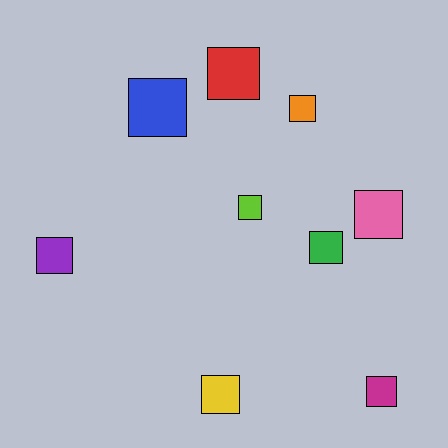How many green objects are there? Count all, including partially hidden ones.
There is 1 green object.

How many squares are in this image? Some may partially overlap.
There are 9 squares.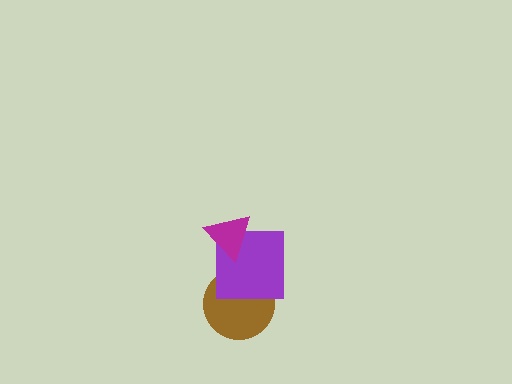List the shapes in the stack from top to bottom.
From top to bottom: the magenta triangle, the purple square, the brown circle.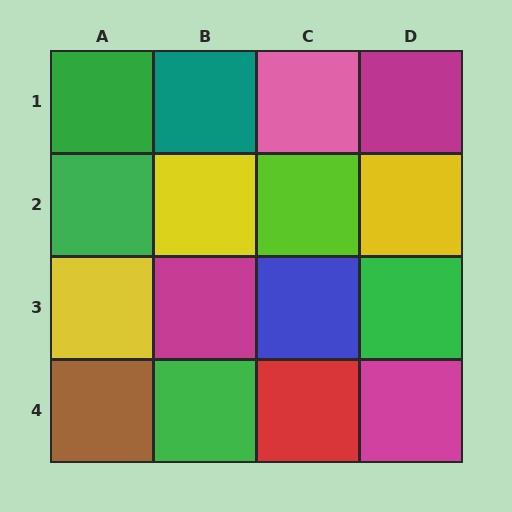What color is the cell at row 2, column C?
Lime.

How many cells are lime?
1 cell is lime.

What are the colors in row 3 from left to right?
Yellow, magenta, blue, green.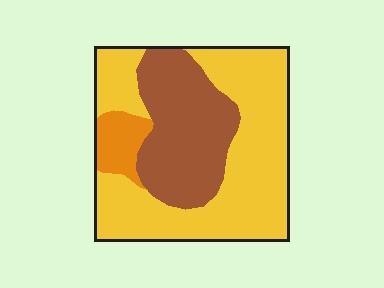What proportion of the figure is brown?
Brown takes up between a sixth and a third of the figure.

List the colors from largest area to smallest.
From largest to smallest: yellow, brown, orange.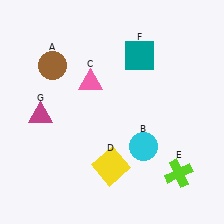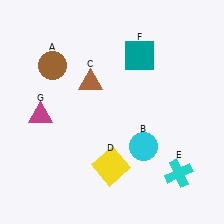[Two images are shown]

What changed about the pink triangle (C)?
In Image 1, C is pink. In Image 2, it changed to brown.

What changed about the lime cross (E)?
In Image 1, E is lime. In Image 2, it changed to cyan.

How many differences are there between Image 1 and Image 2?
There are 2 differences between the two images.